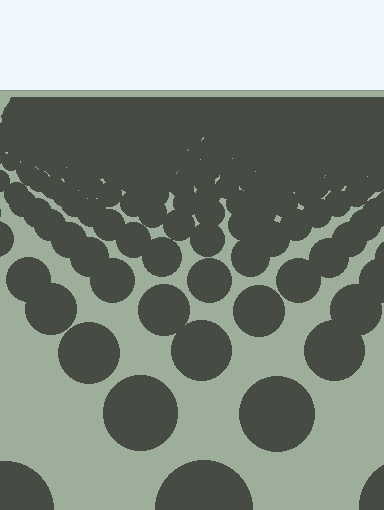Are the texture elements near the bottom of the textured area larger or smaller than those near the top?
Larger. Near the bottom, elements are closer to the viewer and appear at a bigger on-screen size.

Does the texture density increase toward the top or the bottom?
Density increases toward the top.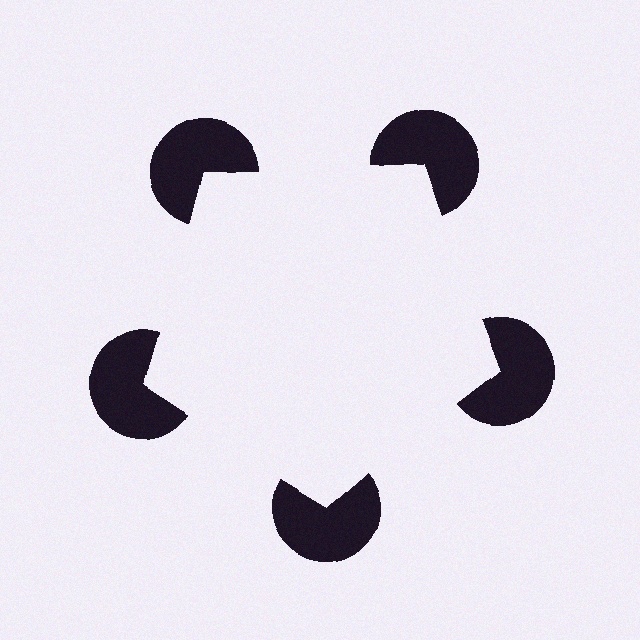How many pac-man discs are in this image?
There are 5 — one at each vertex of the illusory pentagon.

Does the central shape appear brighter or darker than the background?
It typically appears slightly brighter than the background, even though no actual brightness change is drawn.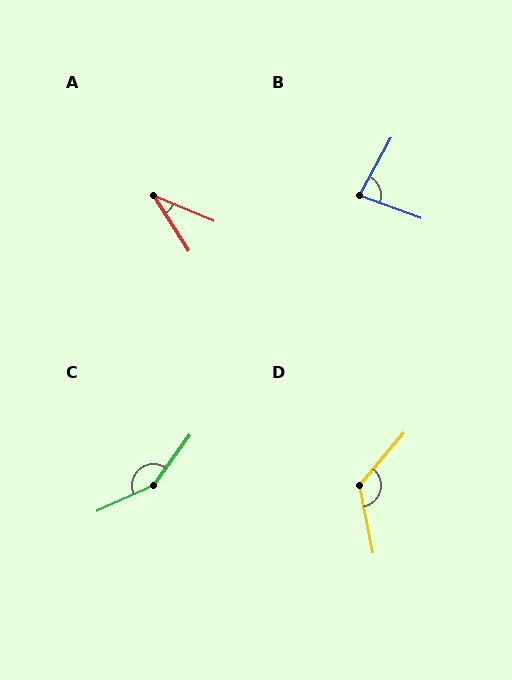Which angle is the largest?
C, at approximately 150 degrees.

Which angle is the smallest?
A, at approximately 35 degrees.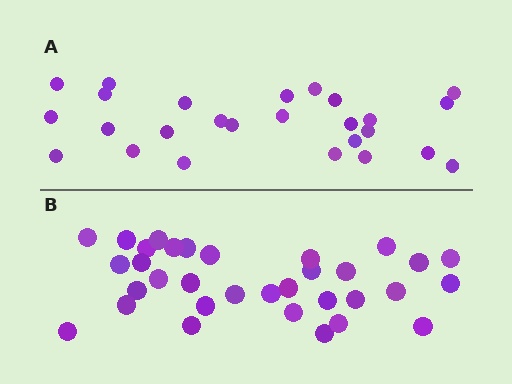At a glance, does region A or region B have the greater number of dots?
Region B (the bottom region) has more dots.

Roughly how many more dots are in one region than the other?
Region B has roughly 8 or so more dots than region A.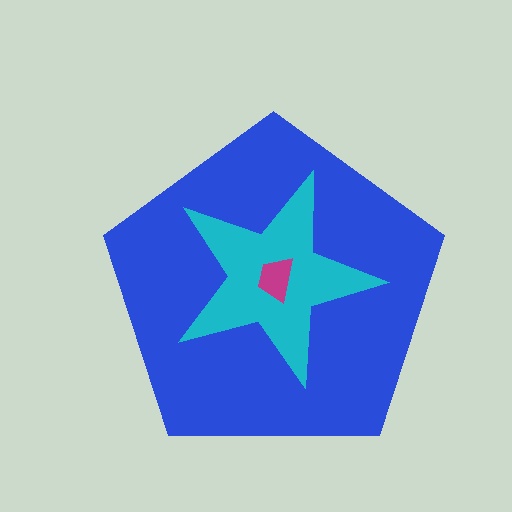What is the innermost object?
The magenta trapezoid.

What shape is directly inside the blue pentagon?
The cyan star.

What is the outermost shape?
The blue pentagon.